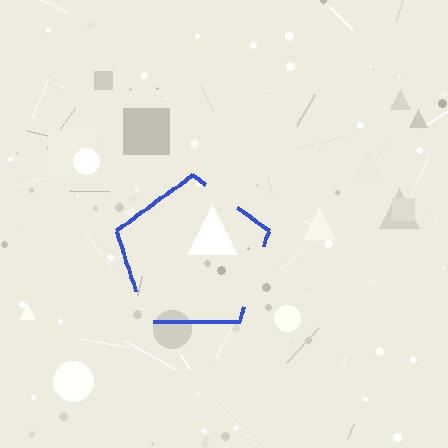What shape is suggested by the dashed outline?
The dashed outline suggests a pentagon.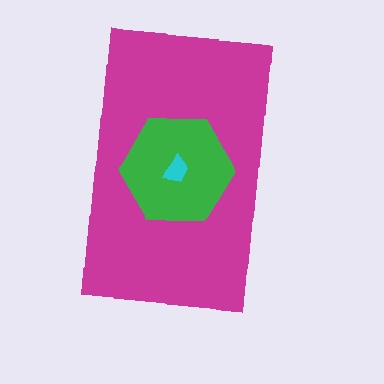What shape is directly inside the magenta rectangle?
The green hexagon.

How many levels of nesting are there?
3.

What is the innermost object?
The cyan trapezoid.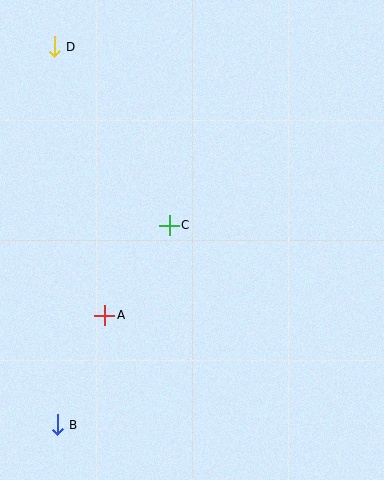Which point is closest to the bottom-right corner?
Point A is closest to the bottom-right corner.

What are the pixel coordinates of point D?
Point D is at (54, 47).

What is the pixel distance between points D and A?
The distance between D and A is 274 pixels.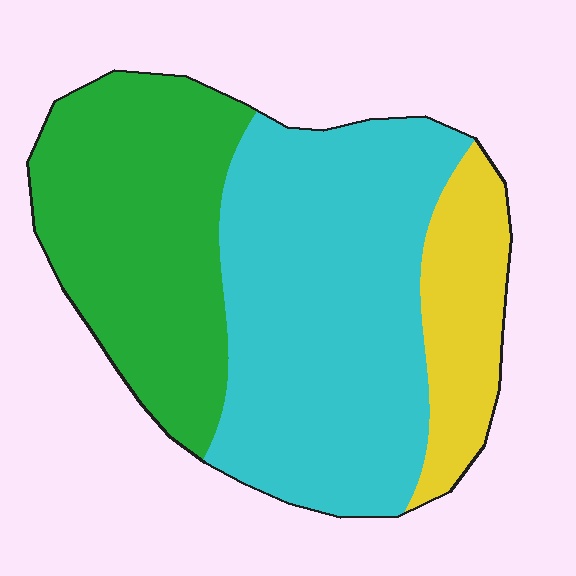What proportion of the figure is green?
Green covers roughly 35% of the figure.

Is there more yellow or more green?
Green.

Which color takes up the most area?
Cyan, at roughly 50%.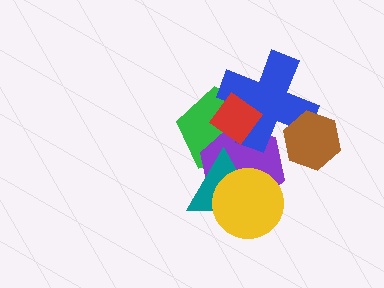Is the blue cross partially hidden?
Yes, it is partially covered by another shape.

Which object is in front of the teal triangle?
The yellow circle is in front of the teal triangle.